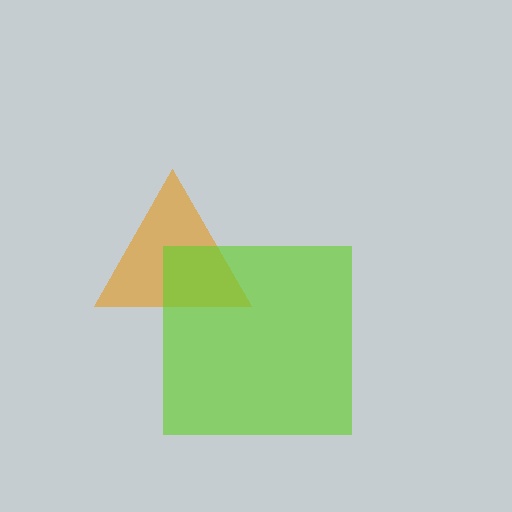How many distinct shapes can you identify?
There are 2 distinct shapes: an orange triangle, a lime square.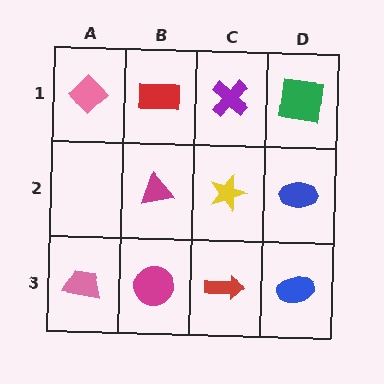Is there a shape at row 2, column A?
No, that cell is empty.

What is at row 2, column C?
A yellow star.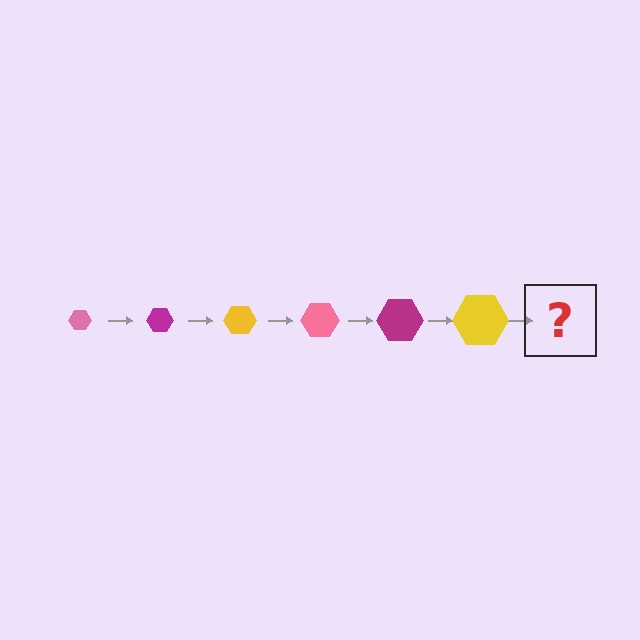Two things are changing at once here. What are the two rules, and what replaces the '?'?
The two rules are that the hexagon grows larger each step and the color cycles through pink, magenta, and yellow. The '?' should be a pink hexagon, larger than the previous one.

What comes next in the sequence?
The next element should be a pink hexagon, larger than the previous one.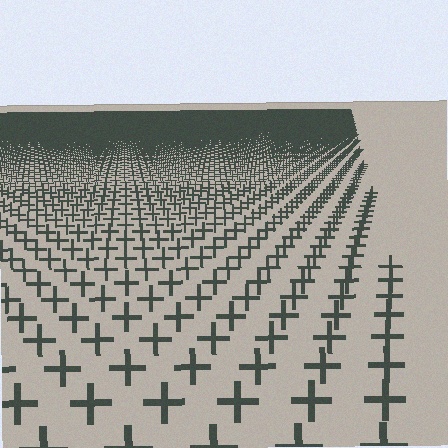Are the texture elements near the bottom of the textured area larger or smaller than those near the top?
Larger. Near the bottom, elements are closer to the viewer and appear at a bigger on-screen size.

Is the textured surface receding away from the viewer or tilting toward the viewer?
The surface is receding away from the viewer. Texture elements get smaller and denser toward the top.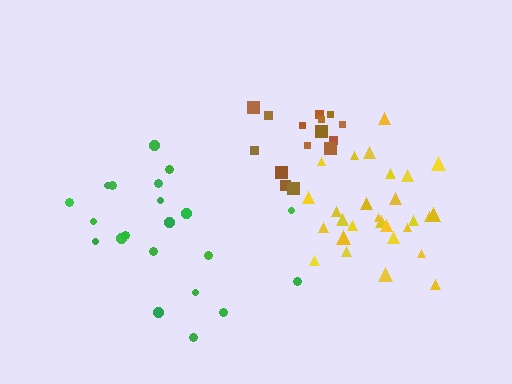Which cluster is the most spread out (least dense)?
Green.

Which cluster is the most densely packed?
Yellow.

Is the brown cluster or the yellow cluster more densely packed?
Yellow.